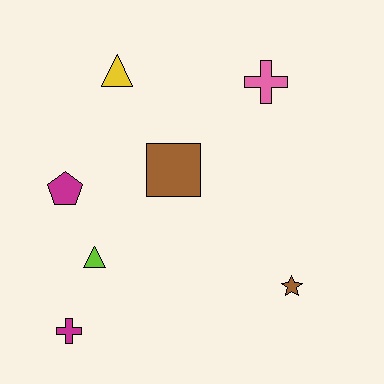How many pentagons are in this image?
There is 1 pentagon.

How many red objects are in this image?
There are no red objects.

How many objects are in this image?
There are 7 objects.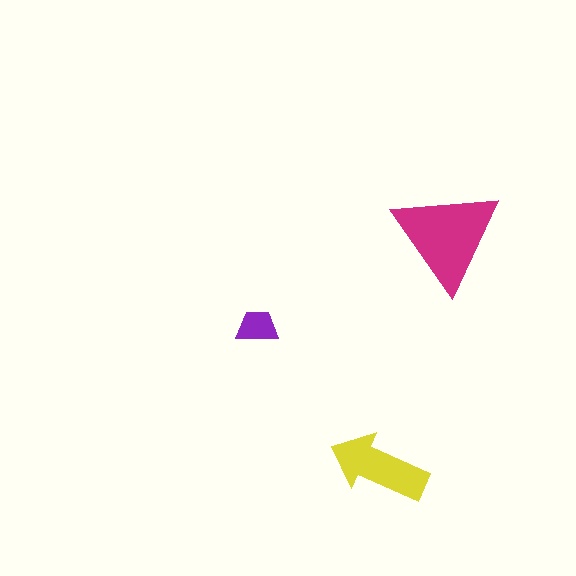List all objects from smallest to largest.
The purple trapezoid, the yellow arrow, the magenta triangle.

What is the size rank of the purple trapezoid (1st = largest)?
3rd.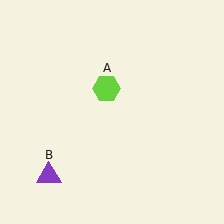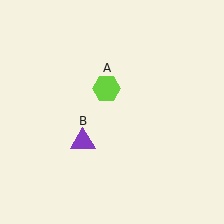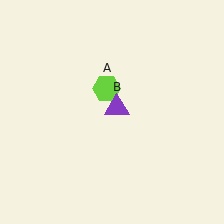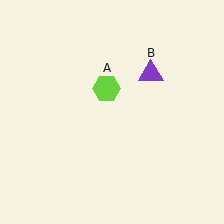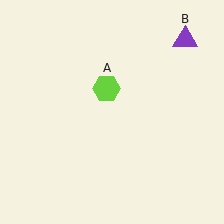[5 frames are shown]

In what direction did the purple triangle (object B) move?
The purple triangle (object B) moved up and to the right.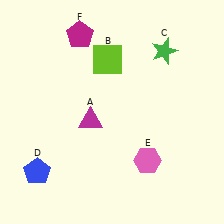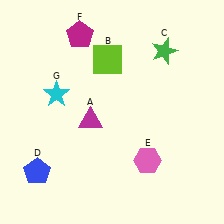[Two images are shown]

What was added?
A cyan star (G) was added in Image 2.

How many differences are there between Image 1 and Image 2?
There is 1 difference between the two images.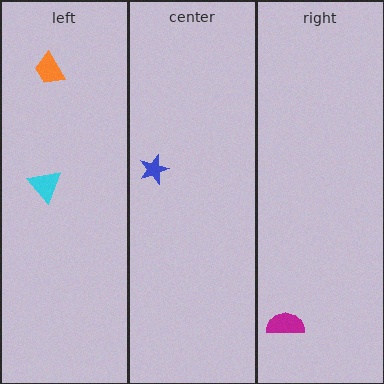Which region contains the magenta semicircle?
The right region.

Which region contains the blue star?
The center region.